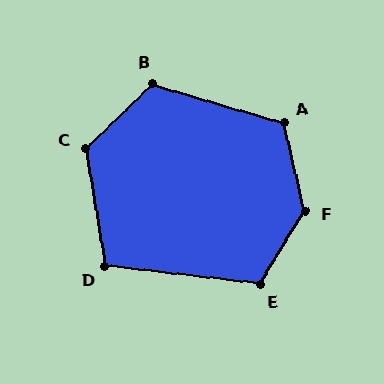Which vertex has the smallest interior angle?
D, at approximately 106 degrees.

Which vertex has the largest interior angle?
F, at approximately 135 degrees.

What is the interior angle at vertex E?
Approximately 115 degrees (obtuse).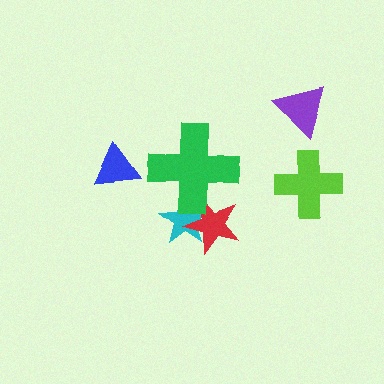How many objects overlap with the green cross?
2 objects overlap with the green cross.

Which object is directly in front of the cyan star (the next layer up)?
The red star is directly in front of the cyan star.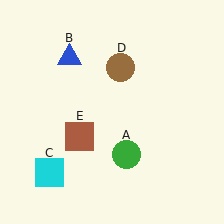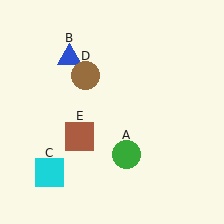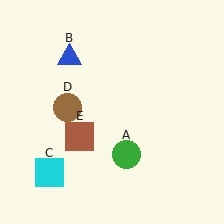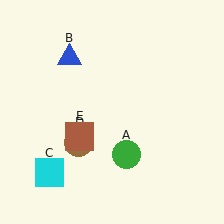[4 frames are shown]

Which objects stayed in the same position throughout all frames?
Green circle (object A) and blue triangle (object B) and cyan square (object C) and brown square (object E) remained stationary.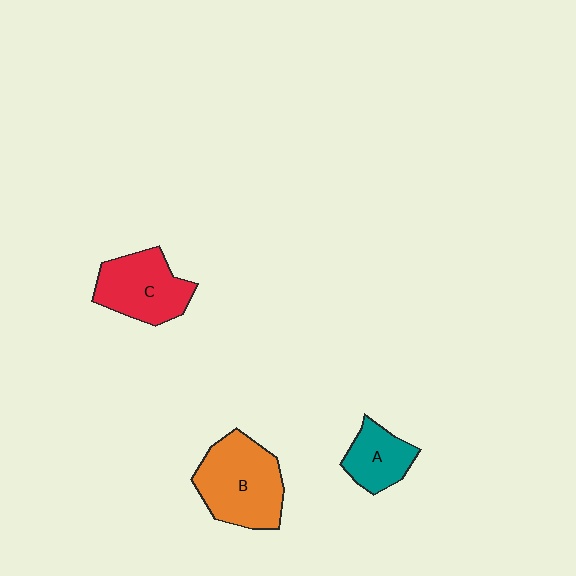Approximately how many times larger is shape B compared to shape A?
Approximately 1.9 times.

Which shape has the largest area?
Shape B (orange).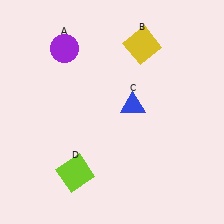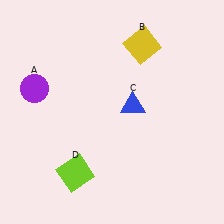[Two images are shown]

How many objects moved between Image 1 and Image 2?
1 object moved between the two images.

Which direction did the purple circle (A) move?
The purple circle (A) moved down.